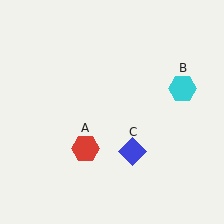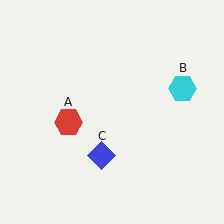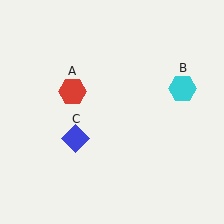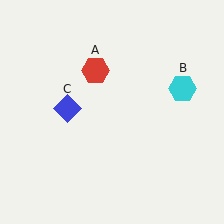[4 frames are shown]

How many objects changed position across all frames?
2 objects changed position: red hexagon (object A), blue diamond (object C).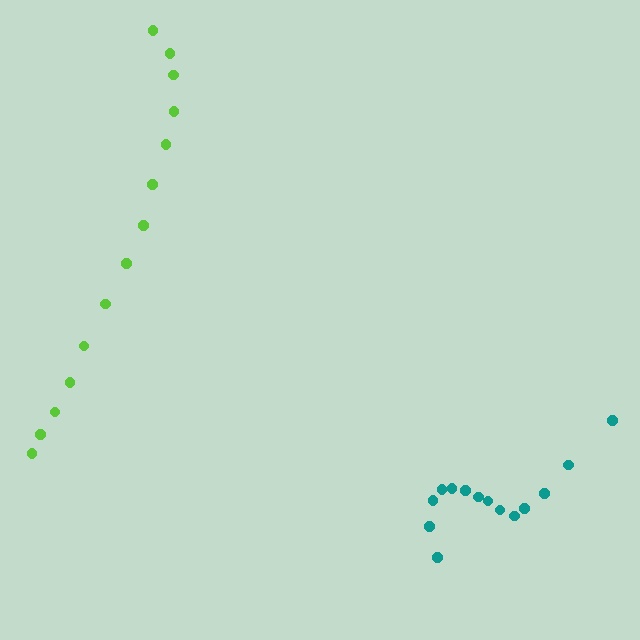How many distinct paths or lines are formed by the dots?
There are 2 distinct paths.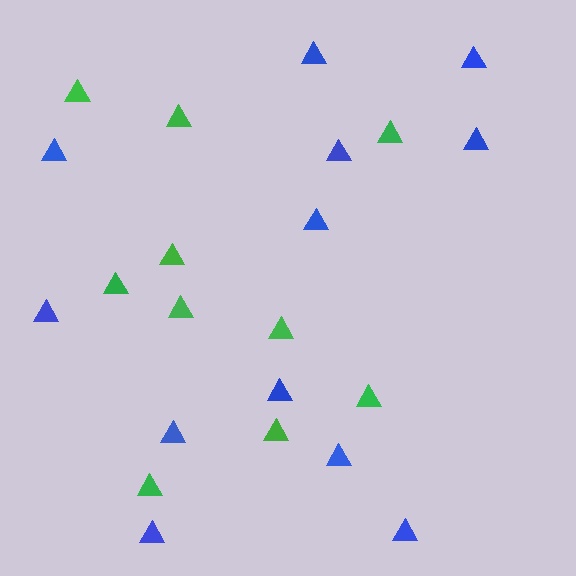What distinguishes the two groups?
There are 2 groups: one group of blue triangles (12) and one group of green triangles (10).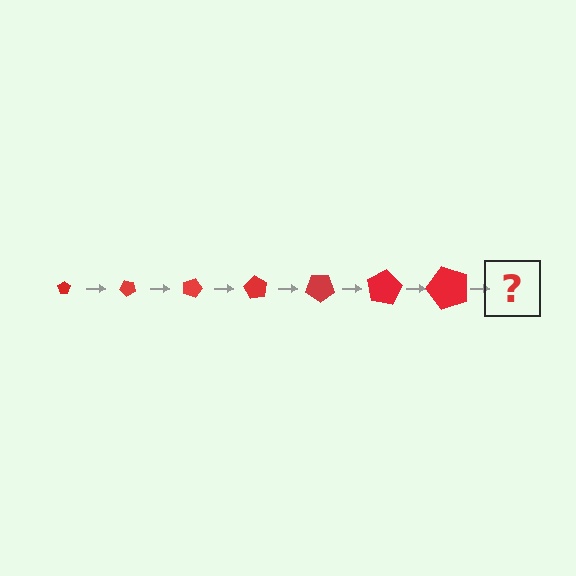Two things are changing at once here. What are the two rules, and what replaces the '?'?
The two rules are that the pentagon grows larger each step and it rotates 45 degrees each step. The '?' should be a pentagon, larger than the previous one and rotated 315 degrees from the start.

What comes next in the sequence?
The next element should be a pentagon, larger than the previous one and rotated 315 degrees from the start.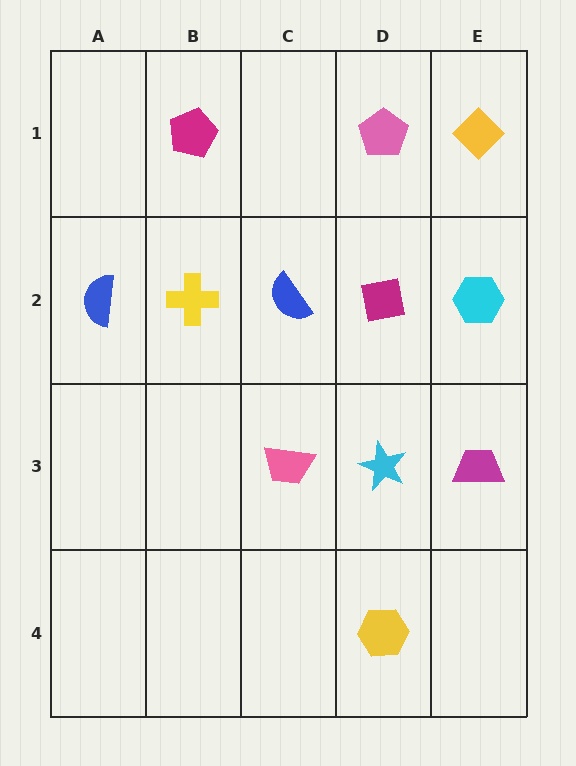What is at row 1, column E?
A yellow diamond.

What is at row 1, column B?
A magenta pentagon.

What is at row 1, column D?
A pink pentagon.